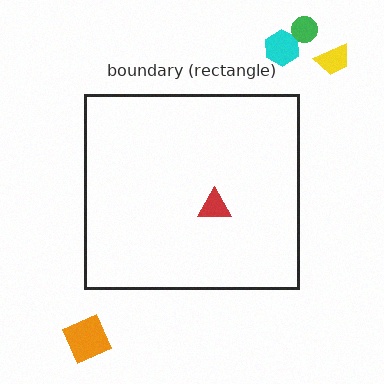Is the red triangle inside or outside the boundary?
Inside.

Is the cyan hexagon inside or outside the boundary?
Outside.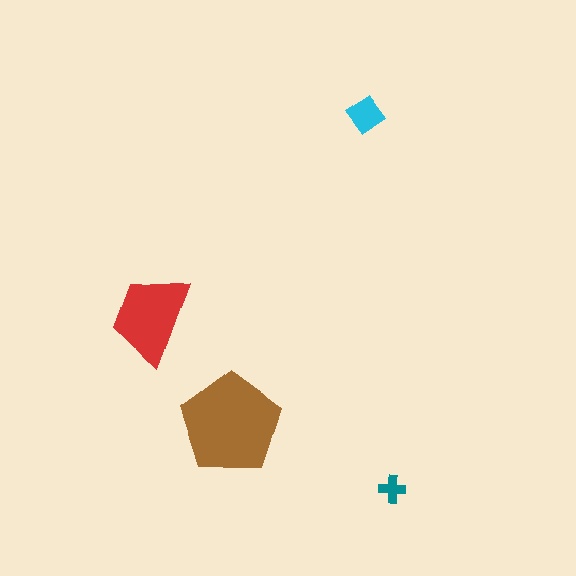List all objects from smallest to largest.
The teal cross, the cyan diamond, the red trapezoid, the brown pentagon.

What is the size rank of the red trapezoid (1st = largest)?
2nd.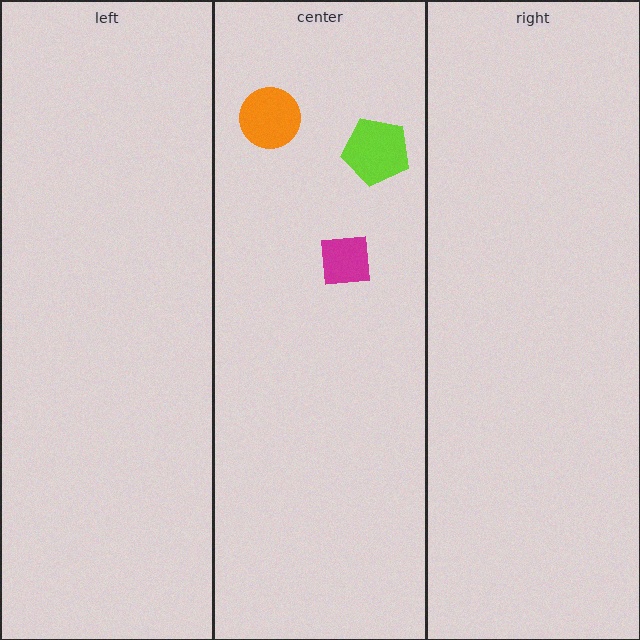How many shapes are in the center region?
3.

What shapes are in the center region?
The magenta square, the orange circle, the lime pentagon.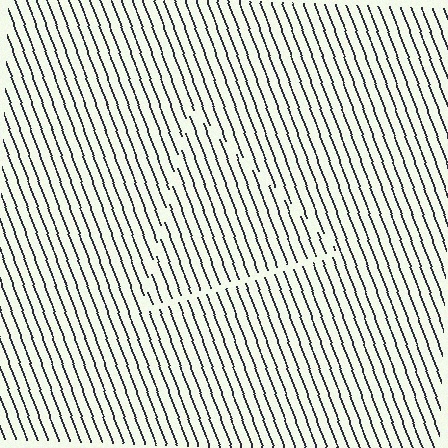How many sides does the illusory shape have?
3 sides — the line-ends trace a triangle.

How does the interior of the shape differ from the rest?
The interior of the shape contains the same grating, shifted by half a period — the contour is defined by the phase discontinuity where line-ends from the inner and outer gratings abut.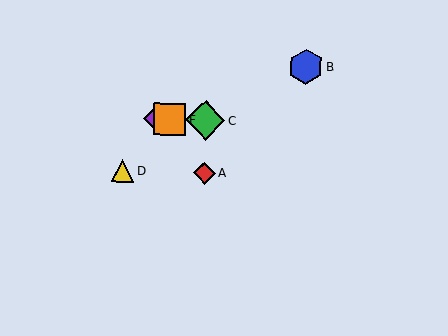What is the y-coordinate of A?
Object A is at y≈173.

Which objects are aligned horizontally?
Objects C, E, F are aligned horizontally.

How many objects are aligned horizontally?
3 objects (C, E, F) are aligned horizontally.